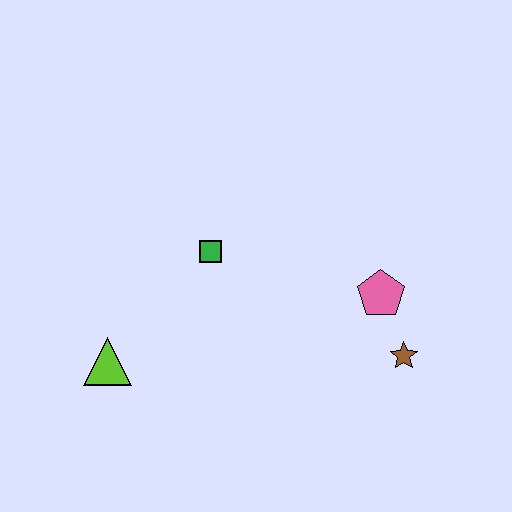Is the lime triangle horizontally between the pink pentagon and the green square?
No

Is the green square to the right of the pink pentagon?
No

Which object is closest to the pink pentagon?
The brown star is closest to the pink pentagon.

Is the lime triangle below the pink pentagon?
Yes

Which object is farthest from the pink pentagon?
The lime triangle is farthest from the pink pentagon.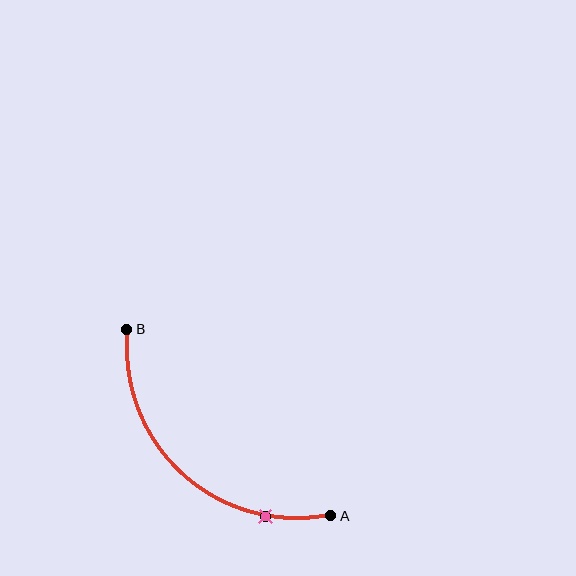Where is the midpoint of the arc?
The arc midpoint is the point on the curve farthest from the straight line joining A and B. It sits below and to the left of that line.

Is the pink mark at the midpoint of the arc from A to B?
No. The pink mark lies on the arc but is closer to endpoint A. The arc midpoint would be at the point on the curve equidistant along the arc from both A and B.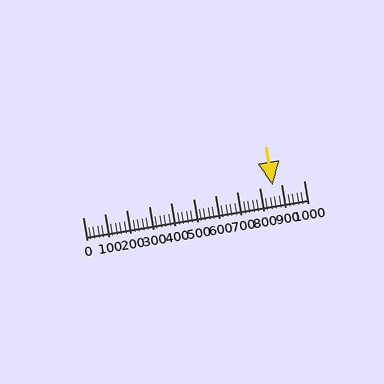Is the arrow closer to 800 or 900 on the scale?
The arrow is closer to 900.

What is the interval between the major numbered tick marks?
The major tick marks are spaced 100 units apart.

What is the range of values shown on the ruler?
The ruler shows values from 0 to 1000.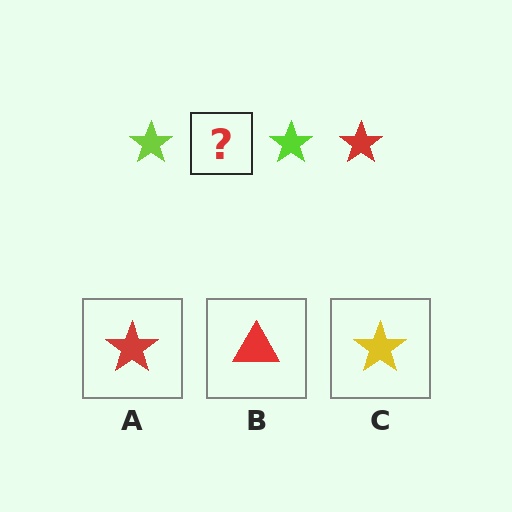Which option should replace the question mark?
Option A.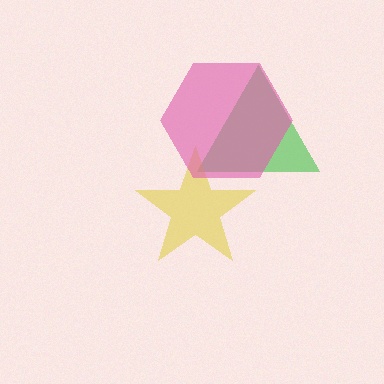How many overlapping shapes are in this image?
There are 3 overlapping shapes in the image.